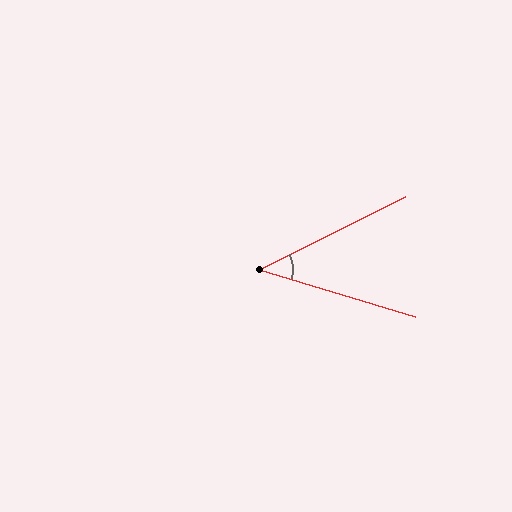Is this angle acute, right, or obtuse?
It is acute.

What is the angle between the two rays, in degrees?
Approximately 43 degrees.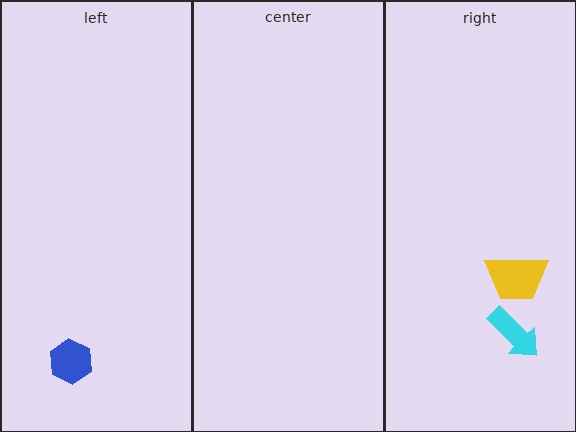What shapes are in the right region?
The cyan arrow, the yellow trapezoid.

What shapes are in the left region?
The blue hexagon.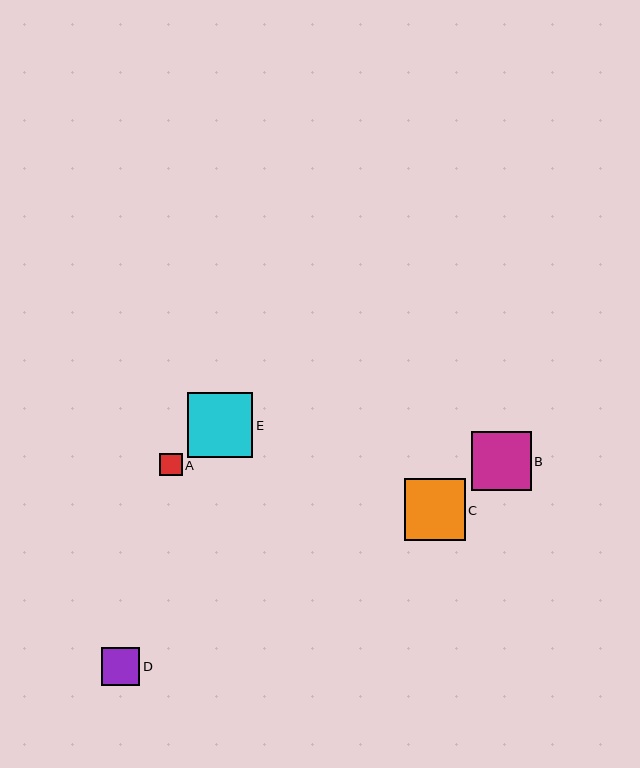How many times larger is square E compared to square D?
Square E is approximately 1.7 times the size of square D.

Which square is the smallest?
Square A is the smallest with a size of approximately 23 pixels.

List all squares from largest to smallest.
From largest to smallest: E, C, B, D, A.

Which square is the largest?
Square E is the largest with a size of approximately 65 pixels.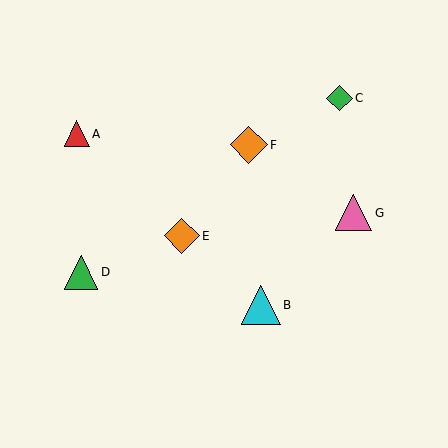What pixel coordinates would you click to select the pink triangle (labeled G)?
Click at (354, 213) to select the pink triangle G.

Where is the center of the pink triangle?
The center of the pink triangle is at (354, 213).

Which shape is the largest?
The cyan triangle (labeled B) is the largest.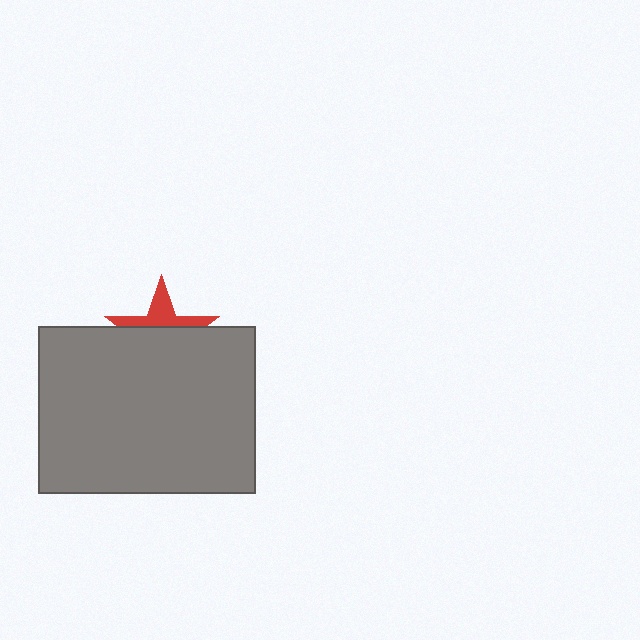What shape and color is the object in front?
The object in front is a gray rectangle.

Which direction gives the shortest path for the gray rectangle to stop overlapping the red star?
Moving down gives the shortest separation.